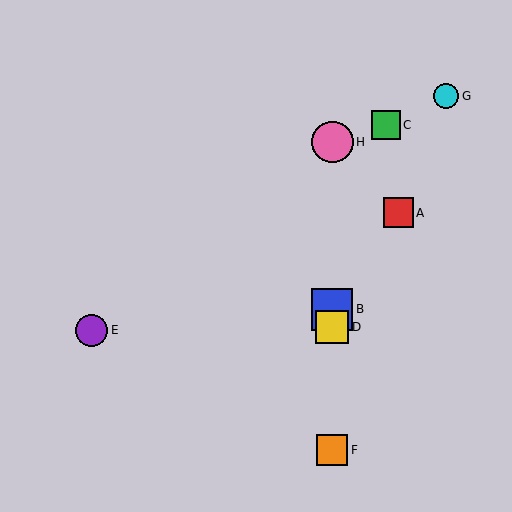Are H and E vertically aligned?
No, H is at x≈332 and E is at x≈91.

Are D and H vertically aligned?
Yes, both are at x≈332.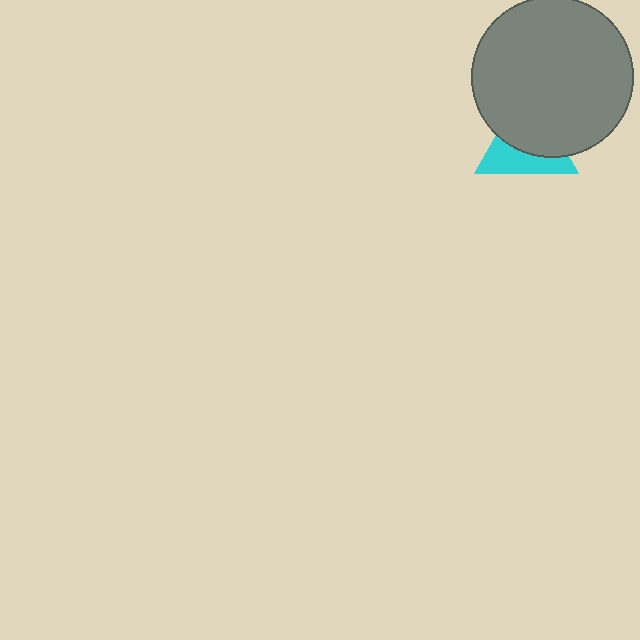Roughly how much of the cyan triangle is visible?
A small part of it is visible (roughly 43%).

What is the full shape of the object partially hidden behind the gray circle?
The partially hidden object is a cyan triangle.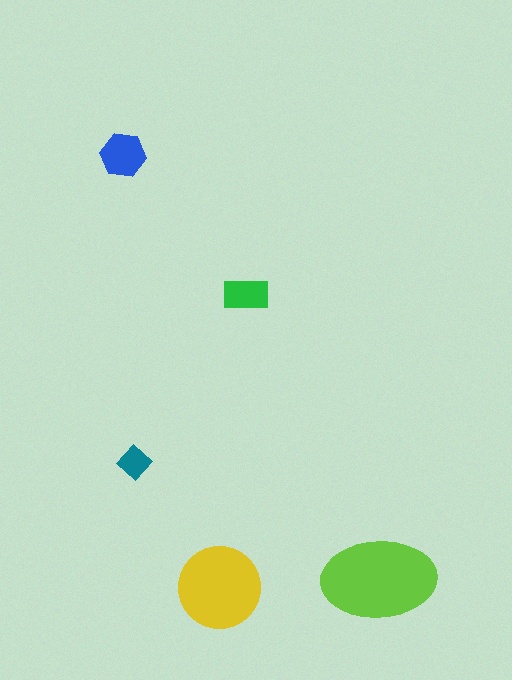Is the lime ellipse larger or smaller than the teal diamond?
Larger.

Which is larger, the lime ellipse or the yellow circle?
The lime ellipse.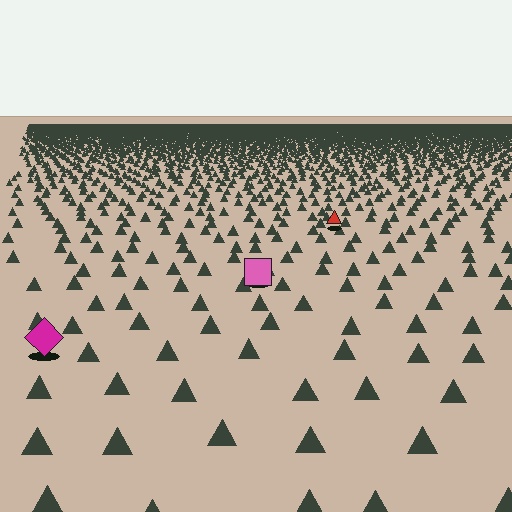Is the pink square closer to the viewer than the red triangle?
Yes. The pink square is closer — you can tell from the texture gradient: the ground texture is coarser near it.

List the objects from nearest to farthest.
From nearest to farthest: the magenta diamond, the pink square, the red triangle.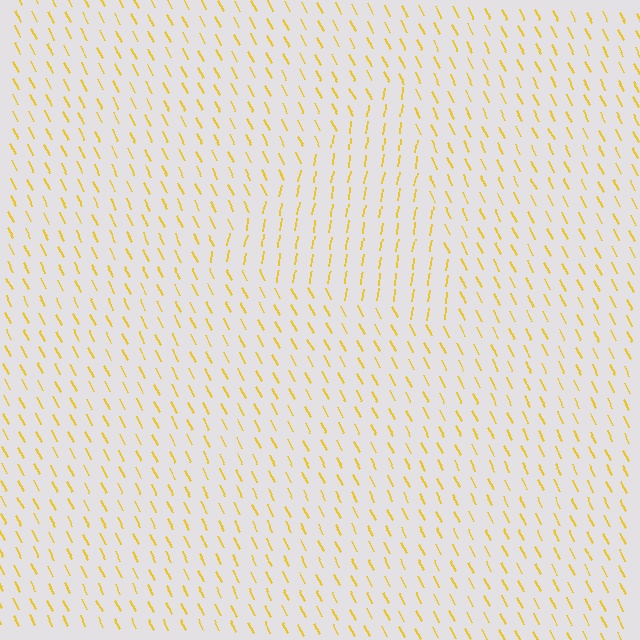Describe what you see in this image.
The image is filled with small yellow line segments. A triangle region in the image has lines oriented differently from the surrounding lines, creating a visible texture boundary.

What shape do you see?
I see a triangle.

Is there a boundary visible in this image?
Yes, there is a texture boundary formed by a change in line orientation.